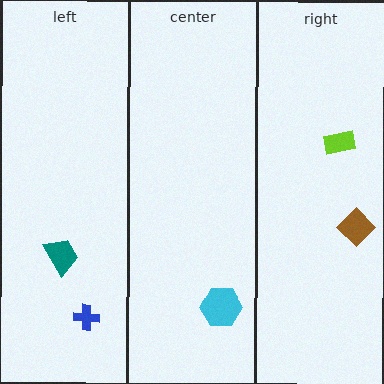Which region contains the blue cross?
The left region.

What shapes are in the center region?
The cyan hexagon.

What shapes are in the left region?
The blue cross, the teal trapezoid.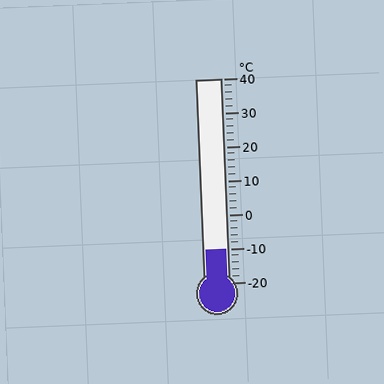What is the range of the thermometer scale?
The thermometer scale ranges from -20°C to 40°C.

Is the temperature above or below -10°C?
The temperature is at -10°C.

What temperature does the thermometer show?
The thermometer shows approximately -10°C.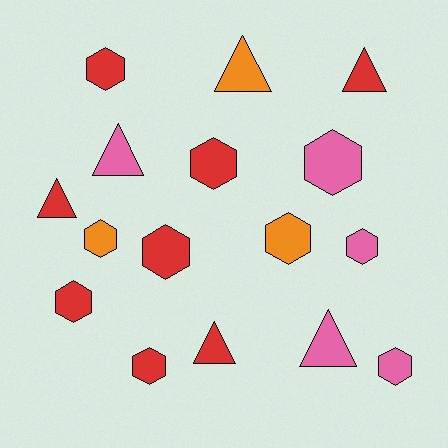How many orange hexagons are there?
There are 2 orange hexagons.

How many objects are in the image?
There are 16 objects.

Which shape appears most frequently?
Hexagon, with 10 objects.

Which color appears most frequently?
Red, with 8 objects.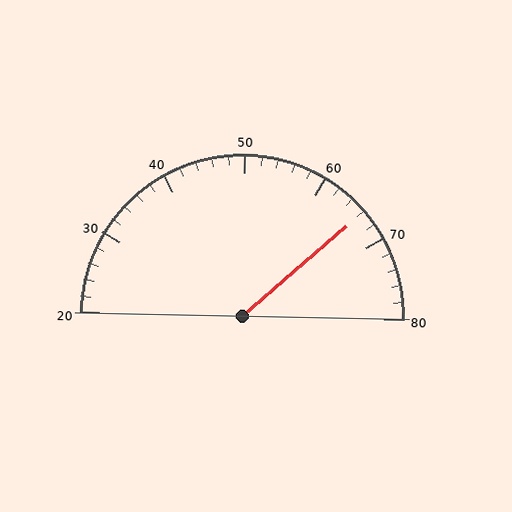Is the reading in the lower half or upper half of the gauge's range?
The reading is in the upper half of the range (20 to 80).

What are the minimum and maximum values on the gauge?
The gauge ranges from 20 to 80.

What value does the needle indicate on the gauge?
The needle indicates approximately 66.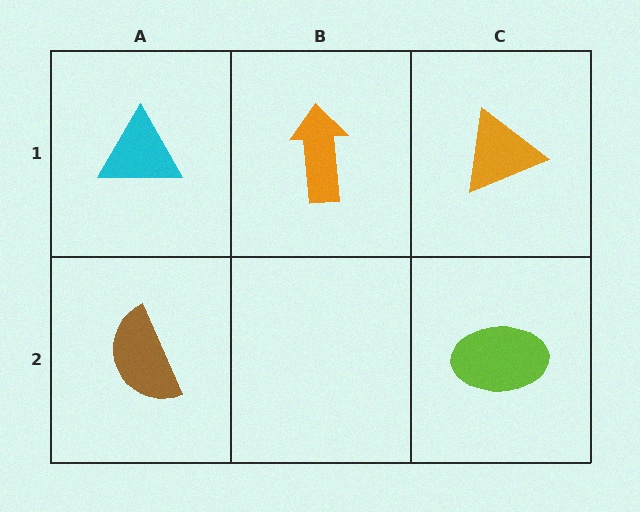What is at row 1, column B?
An orange arrow.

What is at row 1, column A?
A cyan triangle.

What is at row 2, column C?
A lime ellipse.